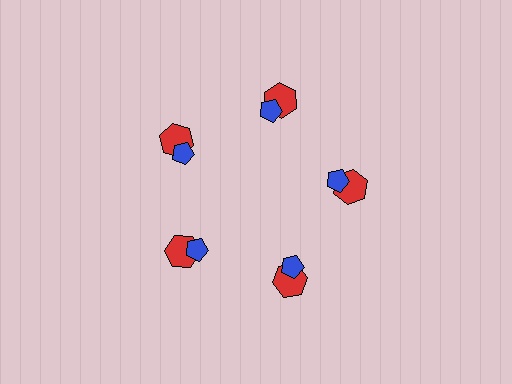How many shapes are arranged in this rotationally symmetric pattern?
There are 10 shapes, arranged in 5 groups of 2.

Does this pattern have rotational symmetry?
Yes, this pattern has 5-fold rotational symmetry. It looks the same after rotating 72 degrees around the center.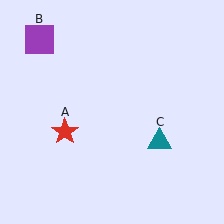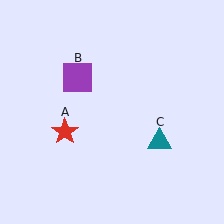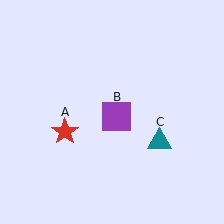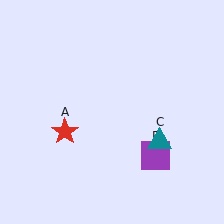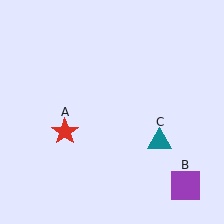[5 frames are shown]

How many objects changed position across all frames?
1 object changed position: purple square (object B).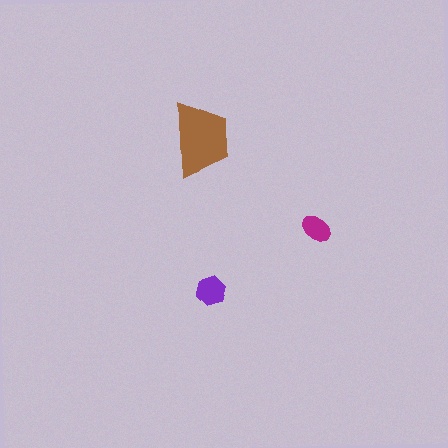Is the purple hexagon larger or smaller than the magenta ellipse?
Larger.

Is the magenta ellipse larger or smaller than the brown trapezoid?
Smaller.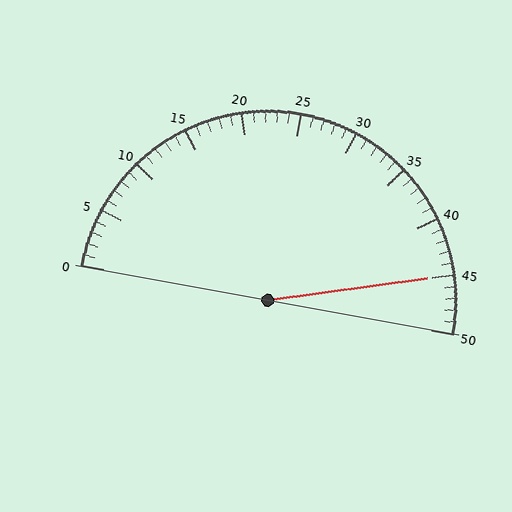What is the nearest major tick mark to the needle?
The nearest major tick mark is 45.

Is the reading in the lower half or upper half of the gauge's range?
The reading is in the upper half of the range (0 to 50).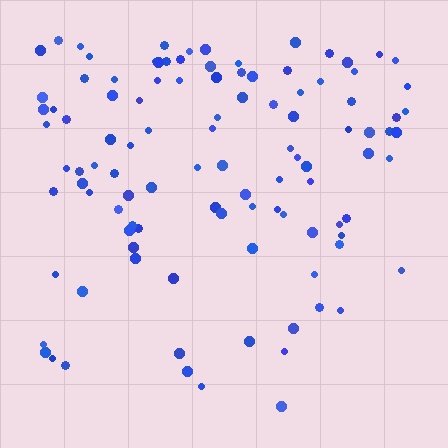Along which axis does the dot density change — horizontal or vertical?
Vertical.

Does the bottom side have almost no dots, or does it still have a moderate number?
Still a moderate number, just noticeably fewer than the top.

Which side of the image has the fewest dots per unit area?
The bottom.